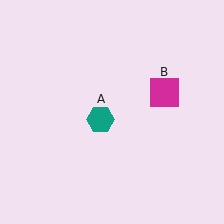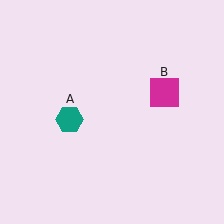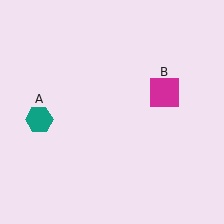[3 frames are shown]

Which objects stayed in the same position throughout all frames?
Magenta square (object B) remained stationary.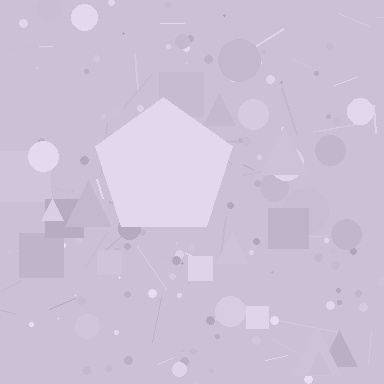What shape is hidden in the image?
A pentagon is hidden in the image.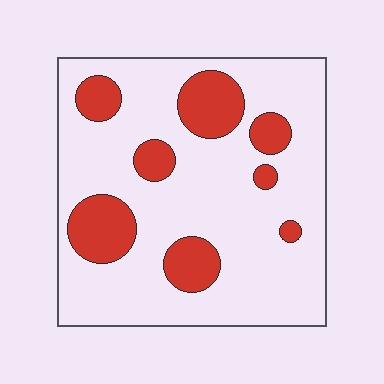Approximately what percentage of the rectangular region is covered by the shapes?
Approximately 20%.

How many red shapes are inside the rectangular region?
8.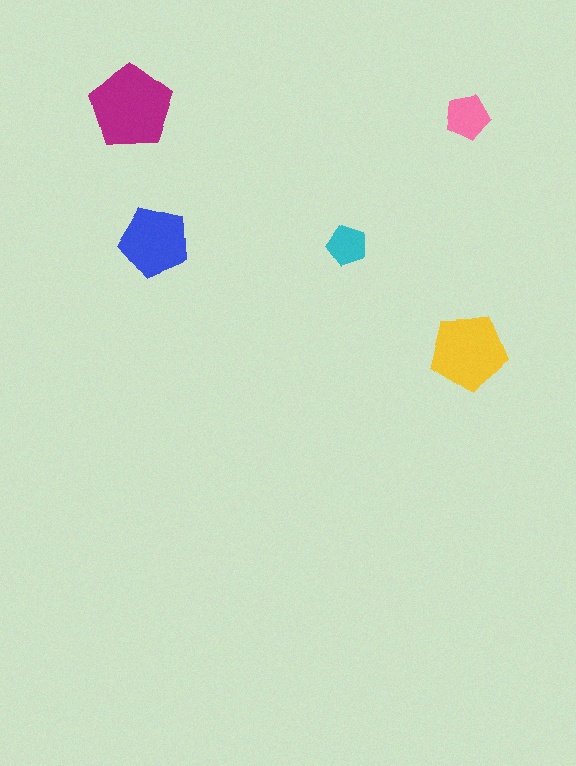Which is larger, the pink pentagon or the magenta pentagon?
The magenta one.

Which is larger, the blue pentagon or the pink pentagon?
The blue one.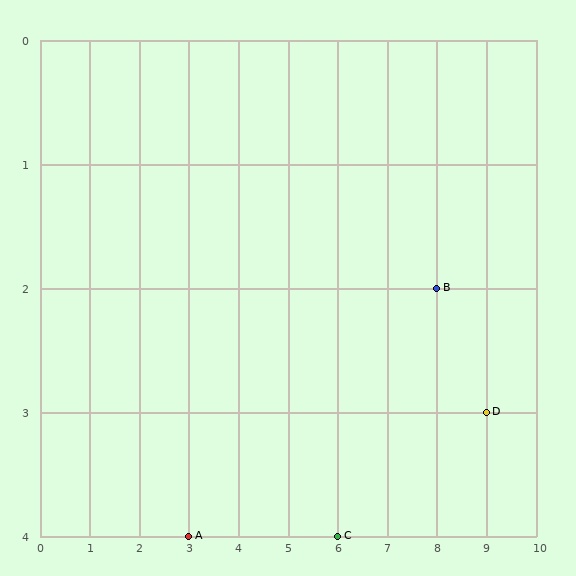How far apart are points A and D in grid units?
Points A and D are 6 columns and 1 row apart (about 6.1 grid units diagonally).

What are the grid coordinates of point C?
Point C is at grid coordinates (6, 4).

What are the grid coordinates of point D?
Point D is at grid coordinates (9, 3).